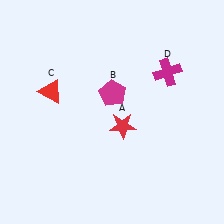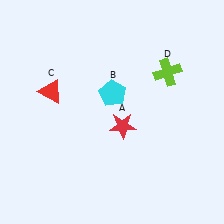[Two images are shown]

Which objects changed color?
B changed from magenta to cyan. D changed from magenta to lime.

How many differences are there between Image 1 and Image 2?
There are 2 differences between the two images.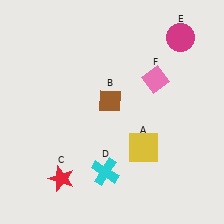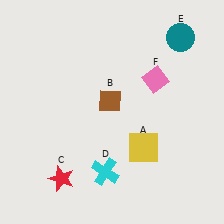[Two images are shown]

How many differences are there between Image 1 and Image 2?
There is 1 difference between the two images.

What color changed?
The circle (E) changed from magenta in Image 1 to teal in Image 2.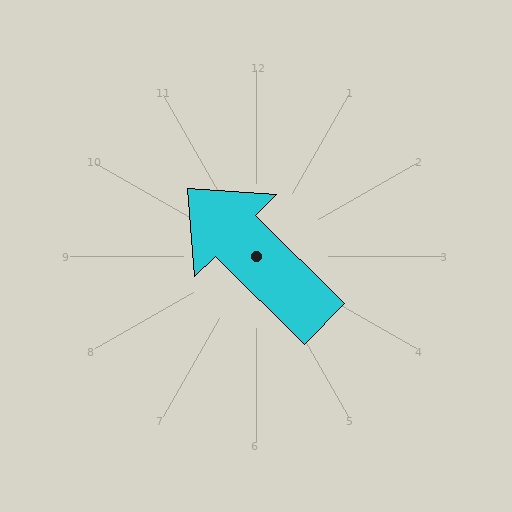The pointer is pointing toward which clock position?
Roughly 10 o'clock.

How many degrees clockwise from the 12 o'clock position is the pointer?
Approximately 315 degrees.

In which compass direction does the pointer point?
Northwest.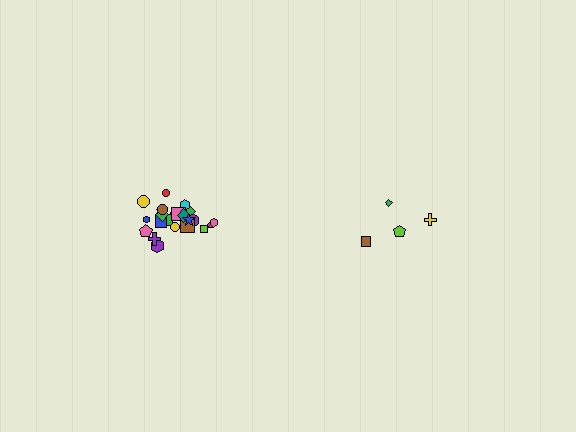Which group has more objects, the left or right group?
The left group.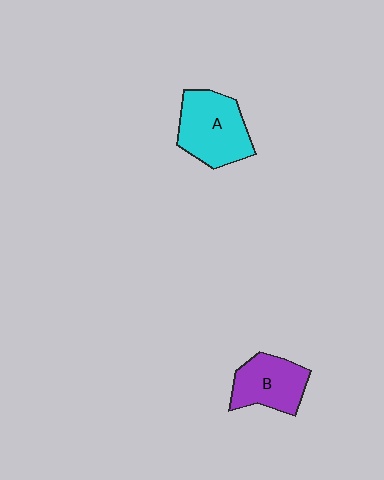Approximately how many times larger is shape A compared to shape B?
Approximately 1.3 times.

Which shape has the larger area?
Shape A (cyan).